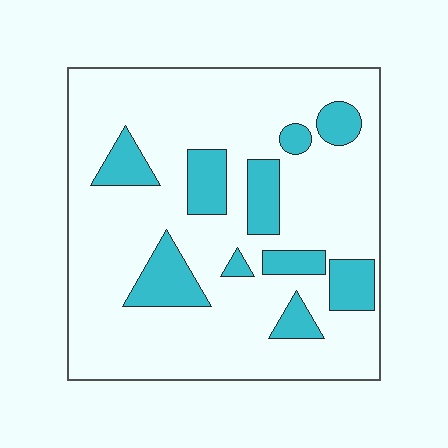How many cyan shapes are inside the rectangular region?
10.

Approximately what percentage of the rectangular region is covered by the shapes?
Approximately 20%.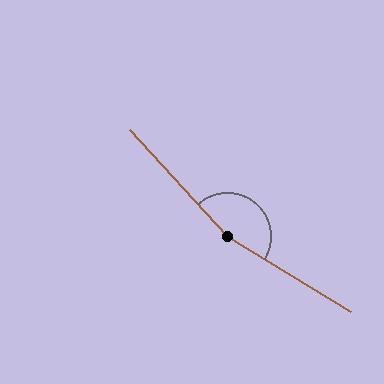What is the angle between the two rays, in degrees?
Approximately 164 degrees.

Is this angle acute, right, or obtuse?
It is obtuse.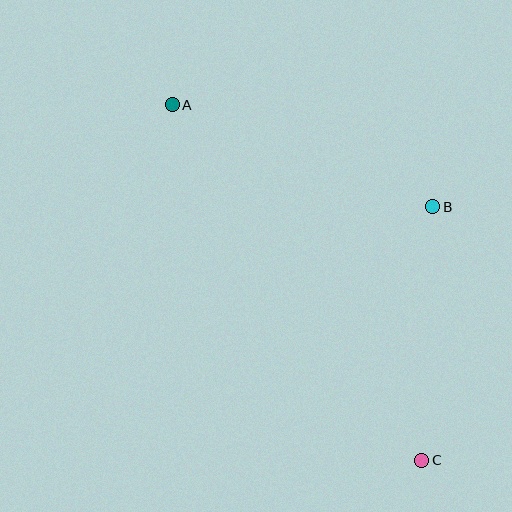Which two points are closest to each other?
Points B and C are closest to each other.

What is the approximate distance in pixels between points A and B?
The distance between A and B is approximately 280 pixels.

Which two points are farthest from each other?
Points A and C are farthest from each other.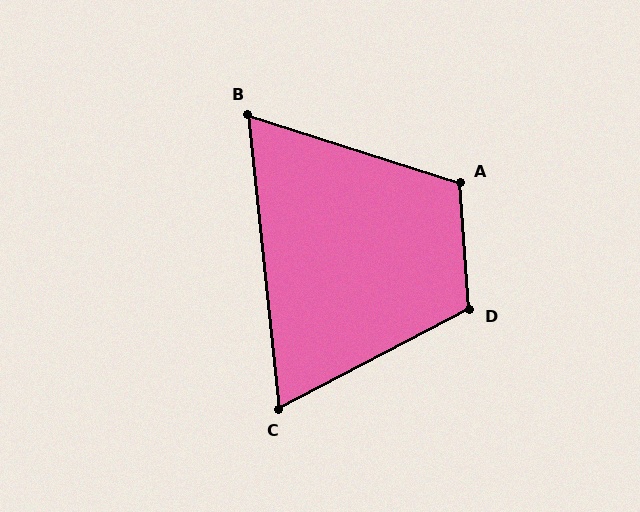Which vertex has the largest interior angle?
D, at approximately 114 degrees.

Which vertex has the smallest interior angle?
B, at approximately 66 degrees.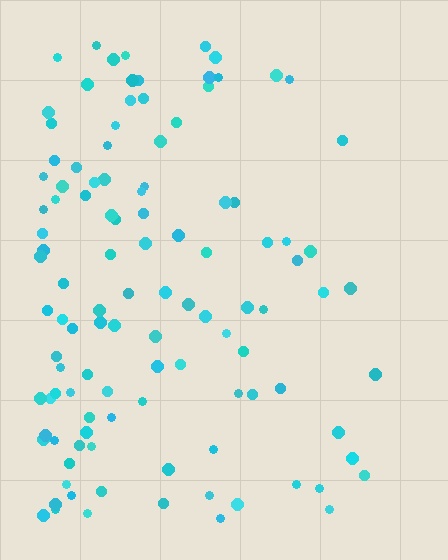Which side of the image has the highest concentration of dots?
The left.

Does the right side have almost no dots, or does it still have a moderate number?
Still a moderate number, just noticeably fewer than the left.